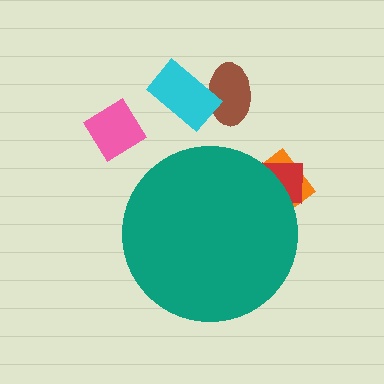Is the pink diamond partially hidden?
No, the pink diamond is fully visible.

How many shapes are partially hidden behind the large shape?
2 shapes are partially hidden.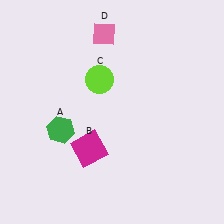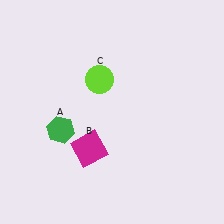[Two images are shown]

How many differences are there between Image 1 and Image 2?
There is 1 difference between the two images.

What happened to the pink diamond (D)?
The pink diamond (D) was removed in Image 2. It was in the top-left area of Image 1.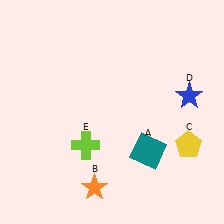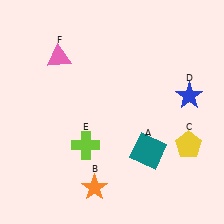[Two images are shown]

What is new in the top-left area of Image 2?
A pink triangle (F) was added in the top-left area of Image 2.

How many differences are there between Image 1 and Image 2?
There is 1 difference between the two images.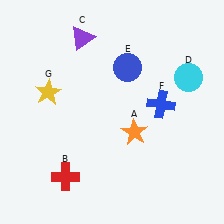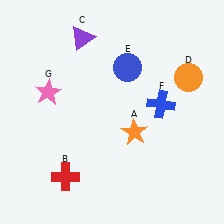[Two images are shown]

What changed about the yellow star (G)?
In Image 1, G is yellow. In Image 2, it changed to pink.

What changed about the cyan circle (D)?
In Image 1, D is cyan. In Image 2, it changed to orange.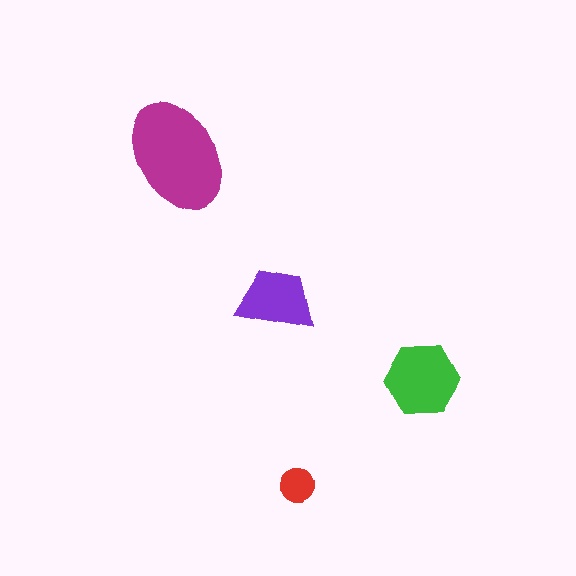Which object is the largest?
The magenta ellipse.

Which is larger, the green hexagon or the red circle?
The green hexagon.